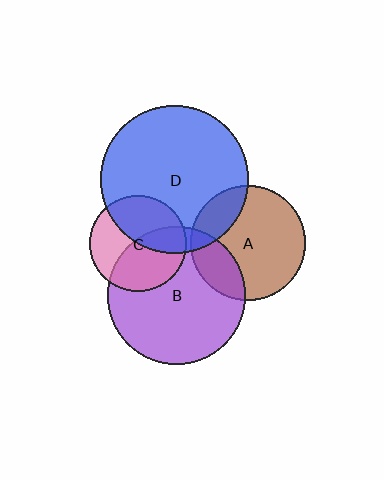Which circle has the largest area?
Circle D (blue).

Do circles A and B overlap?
Yes.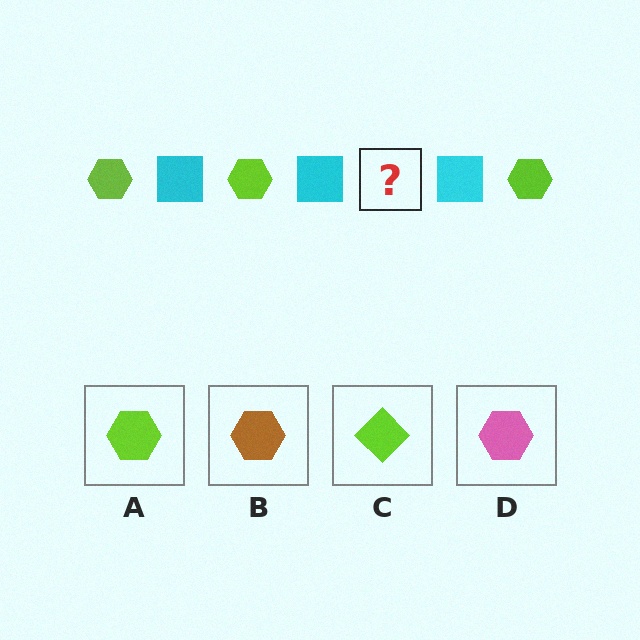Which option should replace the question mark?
Option A.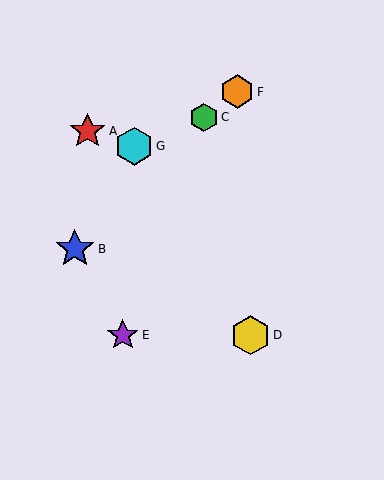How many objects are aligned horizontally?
2 objects (D, E) are aligned horizontally.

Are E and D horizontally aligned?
Yes, both are at y≈335.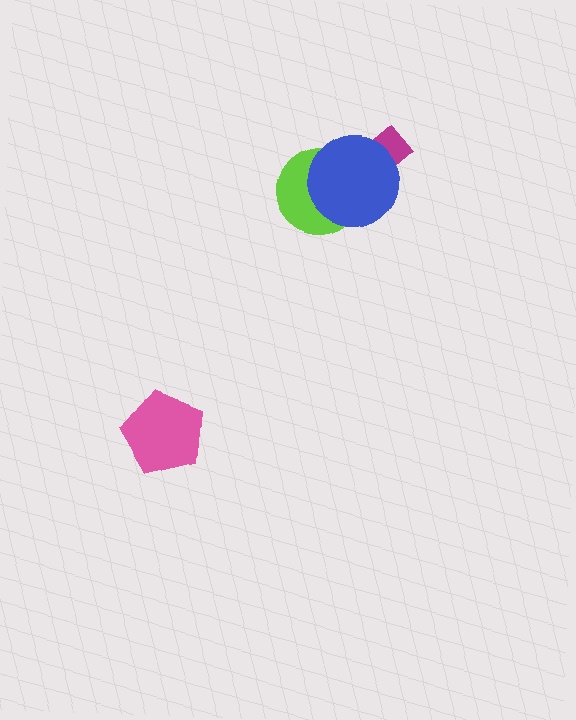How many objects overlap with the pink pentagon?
0 objects overlap with the pink pentagon.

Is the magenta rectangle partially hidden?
Yes, it is partially covered by another shape.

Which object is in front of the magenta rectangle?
The blue circle is in front of the magenta rectangle.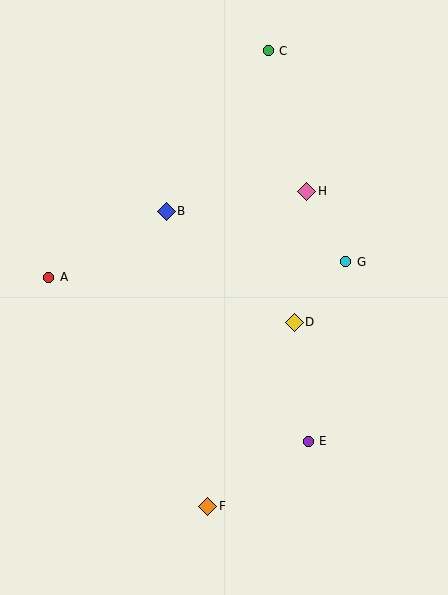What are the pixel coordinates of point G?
Point G is at (346, 262).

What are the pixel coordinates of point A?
Point A is at (49, 277).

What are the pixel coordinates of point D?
Point D is at (294, 322).